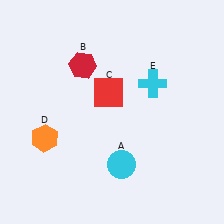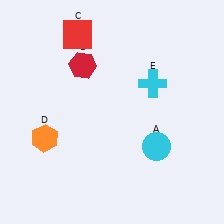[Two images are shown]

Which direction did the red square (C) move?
The red square (C) moved up.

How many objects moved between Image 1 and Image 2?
2 objects moved between the two images.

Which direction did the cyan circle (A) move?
The cyan circle (A) moved right.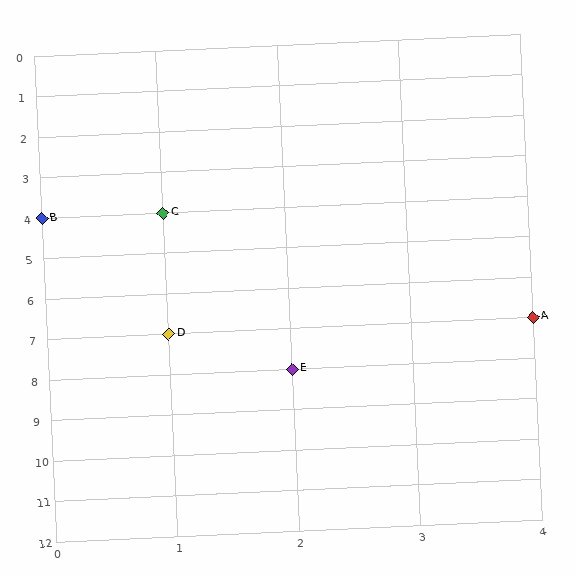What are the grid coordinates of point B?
Point B is at grid coordinates (0, 4).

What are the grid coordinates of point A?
Point A is at grid coordinates (4, 7).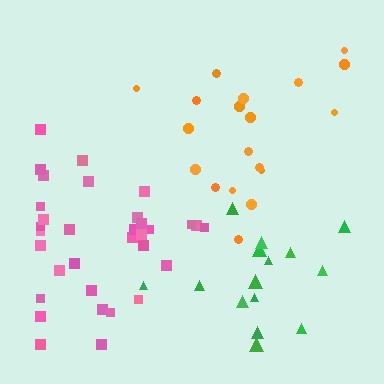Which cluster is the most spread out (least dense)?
Orange.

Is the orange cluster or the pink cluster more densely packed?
Pink.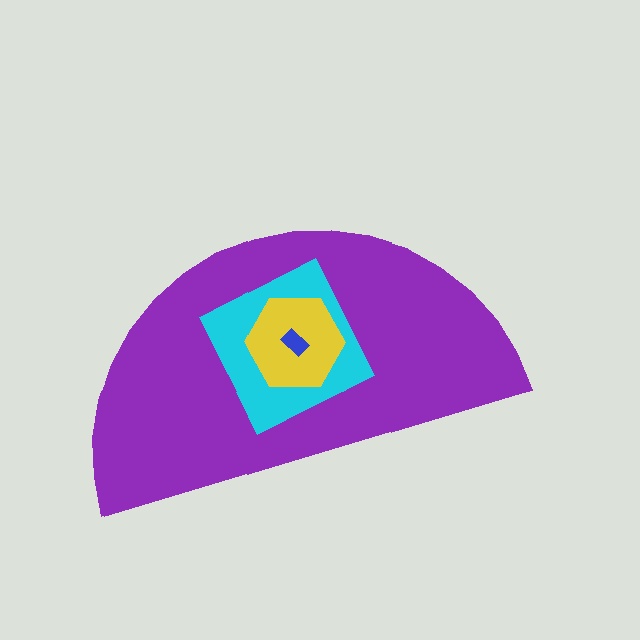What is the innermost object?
The blue rectangle.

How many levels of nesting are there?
4.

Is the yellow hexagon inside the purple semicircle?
Yes.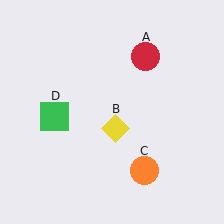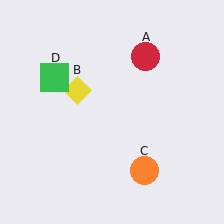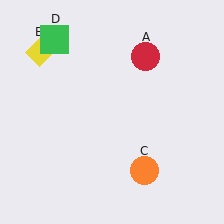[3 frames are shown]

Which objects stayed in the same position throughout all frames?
Red circle (object A) and orange circle (object C) remained stationary.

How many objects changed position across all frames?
2 objects changed position: yellow diamond (object B), green square (object D).